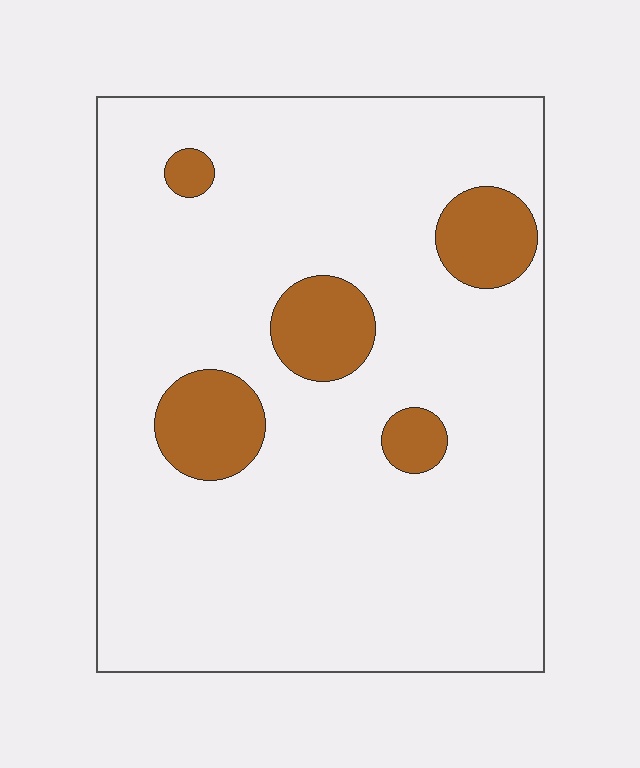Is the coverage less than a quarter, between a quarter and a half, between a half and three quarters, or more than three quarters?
Less than a quarter.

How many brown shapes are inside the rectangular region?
5.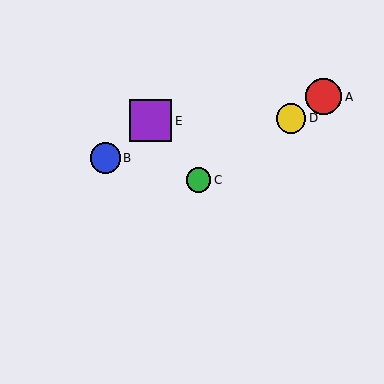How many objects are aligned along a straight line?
3 objects (A, C, D) are aligned along a straight line.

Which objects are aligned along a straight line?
Objects A, C, D are aligned along a straight line.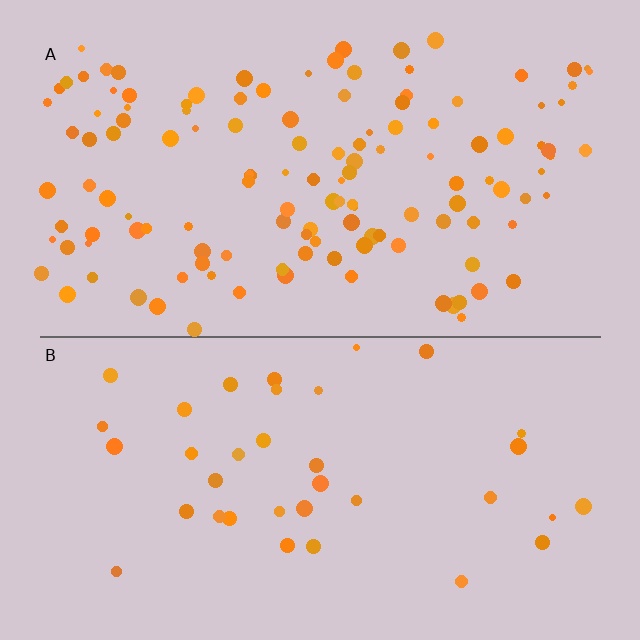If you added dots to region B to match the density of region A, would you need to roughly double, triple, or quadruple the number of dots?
Approximately quadruple.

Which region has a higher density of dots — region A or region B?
A (the top).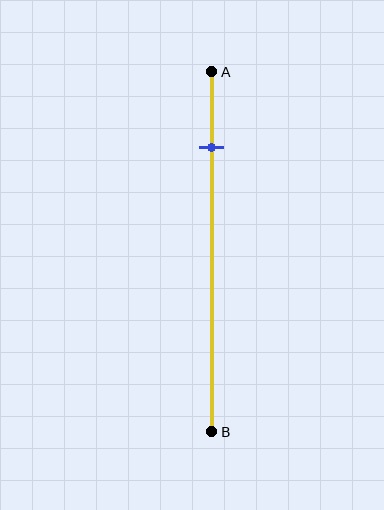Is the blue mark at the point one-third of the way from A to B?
No, the mark is at about 20% from A, not at the 33% one-third point.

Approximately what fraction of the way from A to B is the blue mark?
The blue mark is approximately 20% of the way from A to B.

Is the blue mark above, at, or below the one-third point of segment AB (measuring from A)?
The blue mark is above the one-third point of segment AB.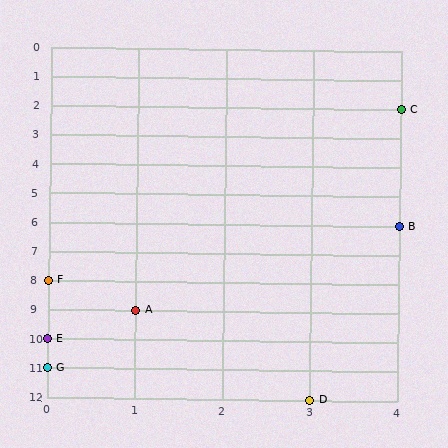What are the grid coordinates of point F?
Point F is at grid coordinates (0, 8).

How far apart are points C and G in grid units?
Points C and G are 4 columns and 9 rows apart (about 9.8 grid units diagonally).